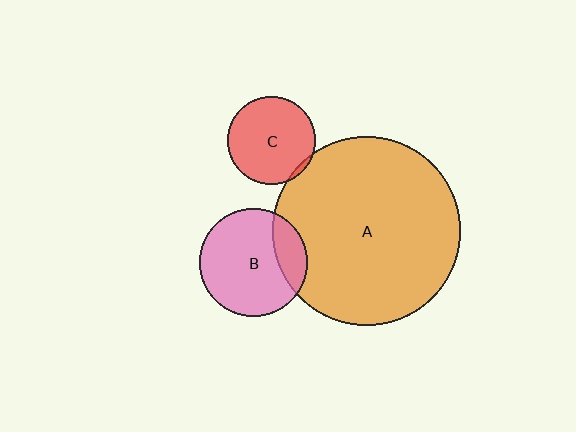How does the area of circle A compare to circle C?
Approximately 4.7 times.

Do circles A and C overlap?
Yes.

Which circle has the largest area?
Circle A (orange).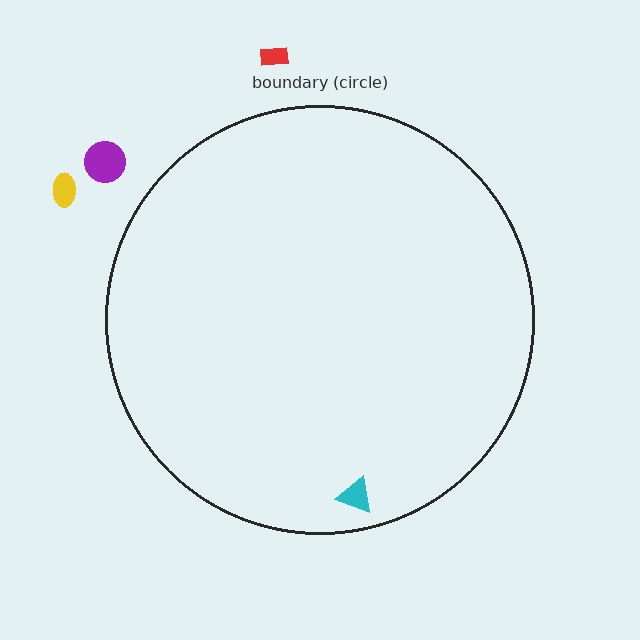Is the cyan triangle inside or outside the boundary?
Inside.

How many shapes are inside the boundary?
1 inside, 3 outside.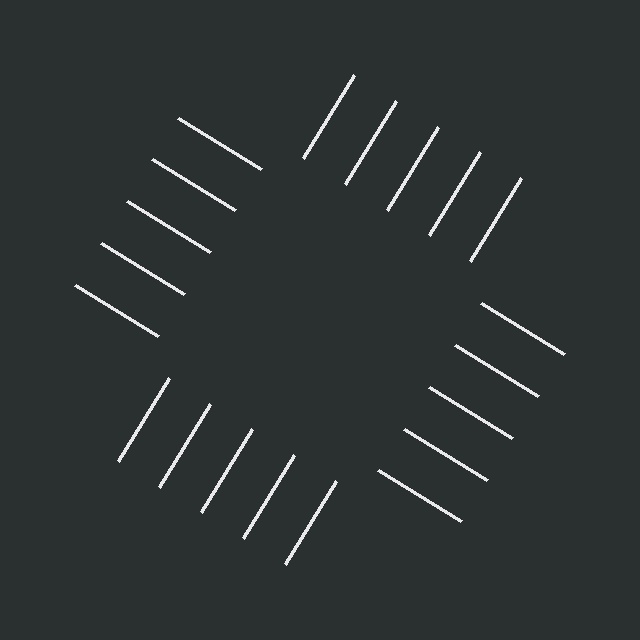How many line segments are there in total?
20 — 5 along each of the 4 edges.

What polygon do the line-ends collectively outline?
An illusory square — the line segments terminate on its edges but no continuous stroke is drawn.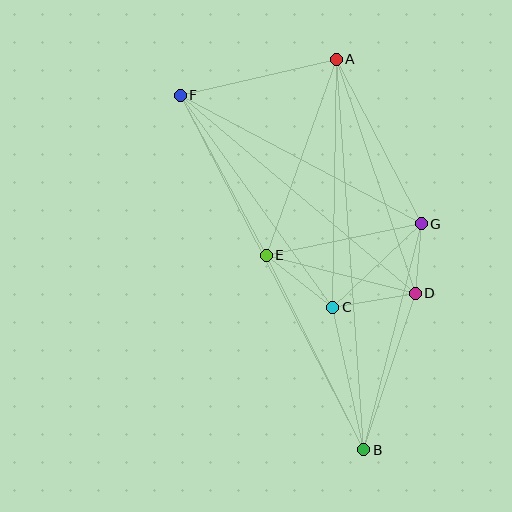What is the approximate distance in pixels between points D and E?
The distance between D and E is approximately 154 pixels.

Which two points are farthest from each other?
Points B and F are farthest from each other.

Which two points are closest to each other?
Points D and G are closest to each other.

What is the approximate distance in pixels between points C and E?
The distance between C and E is approximately 85 pixels.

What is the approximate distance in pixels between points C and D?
The distance between C and D is approximately 84 pixels.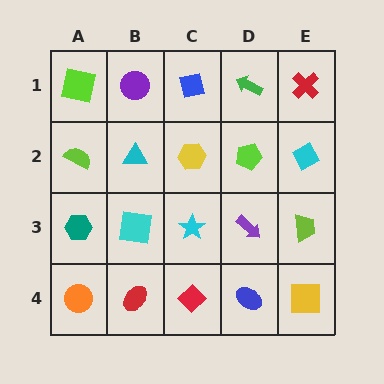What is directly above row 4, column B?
A cyan square.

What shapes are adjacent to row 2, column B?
A purple circle (row 1, column B), a cyan square (row 3, column B), a lime semicircle (row 2, column A), a yellow hexagon (row 2, column C).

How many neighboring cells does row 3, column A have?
3.